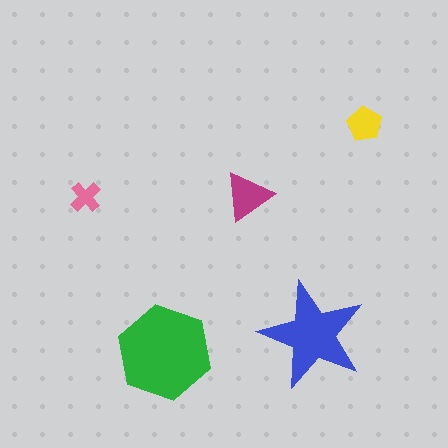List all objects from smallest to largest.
The pink cross, the yellow pentagon, the magenta triangle, the blue star, the green hexagon.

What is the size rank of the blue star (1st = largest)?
2nd.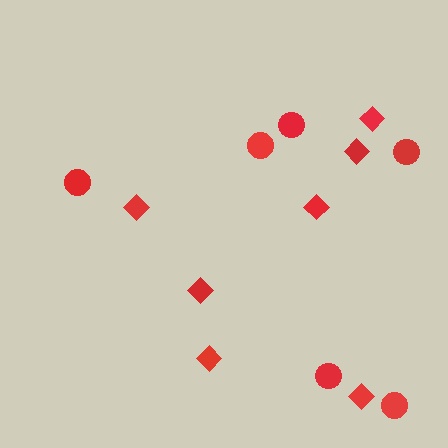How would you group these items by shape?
There are 2 groups: one group of diamonds (7) and one group of circles (6).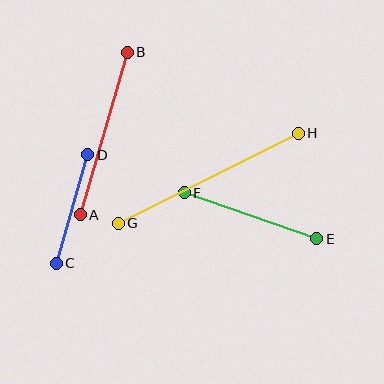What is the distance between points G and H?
The distance is approximately 201 pixels.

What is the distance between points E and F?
The distance is approximately 140 pixels.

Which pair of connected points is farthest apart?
Points G and H are farthest apart.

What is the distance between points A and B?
The distance is approximately 169 pixels.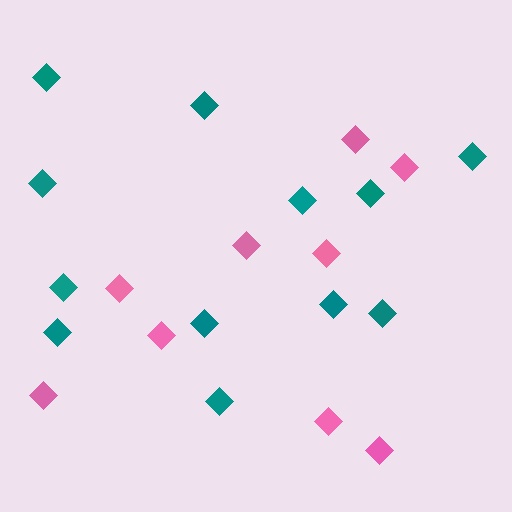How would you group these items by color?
There are 2 groups: one group of teal diamonds (12) and one group of pink diamonds (9).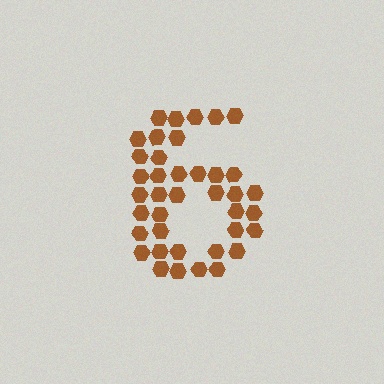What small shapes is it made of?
It is made of small hexagons.